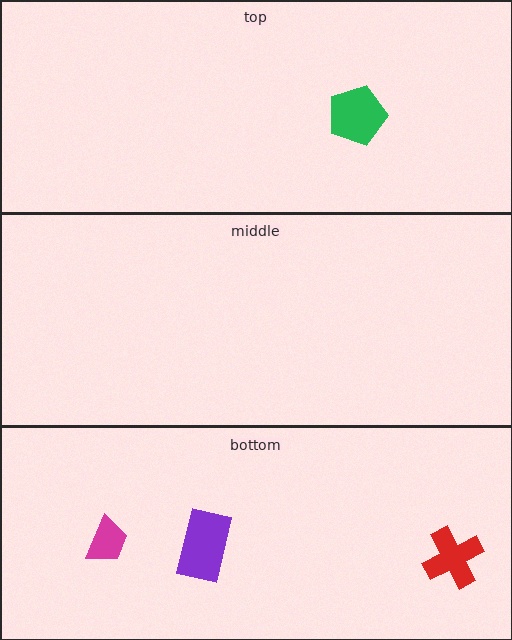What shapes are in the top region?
The green pentagon.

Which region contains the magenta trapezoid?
The bottom region.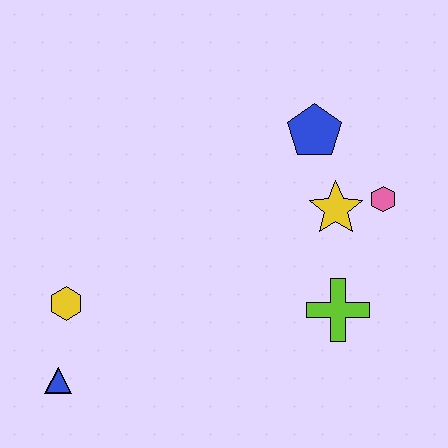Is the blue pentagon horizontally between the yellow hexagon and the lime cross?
Yes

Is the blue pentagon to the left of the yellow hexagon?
No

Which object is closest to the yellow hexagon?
The blue triangle is closest to the yellow hexagon.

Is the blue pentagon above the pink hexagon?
Yes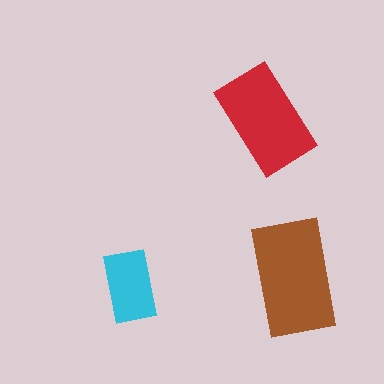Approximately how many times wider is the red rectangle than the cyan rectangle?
About 1.5 times wider.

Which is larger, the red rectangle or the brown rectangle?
The brown one.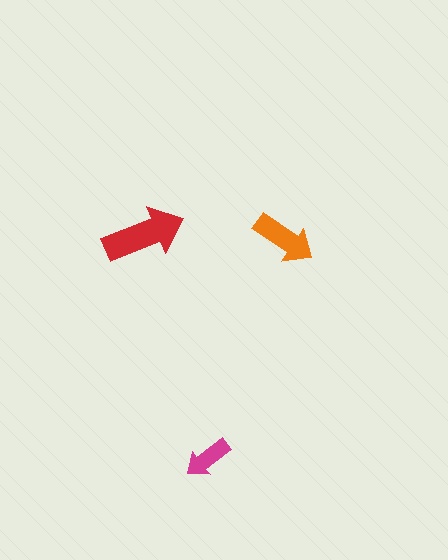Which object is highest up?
The red arrow is topmost.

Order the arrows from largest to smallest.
the red one, the orange one, the magenta one.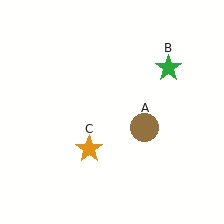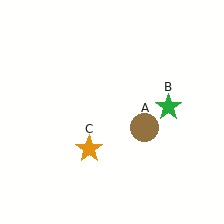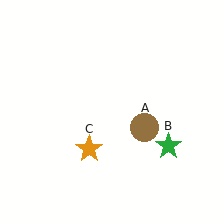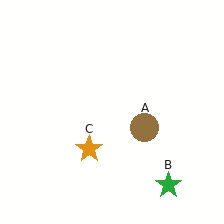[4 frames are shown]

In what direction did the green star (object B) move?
The green star (object B) moved down.